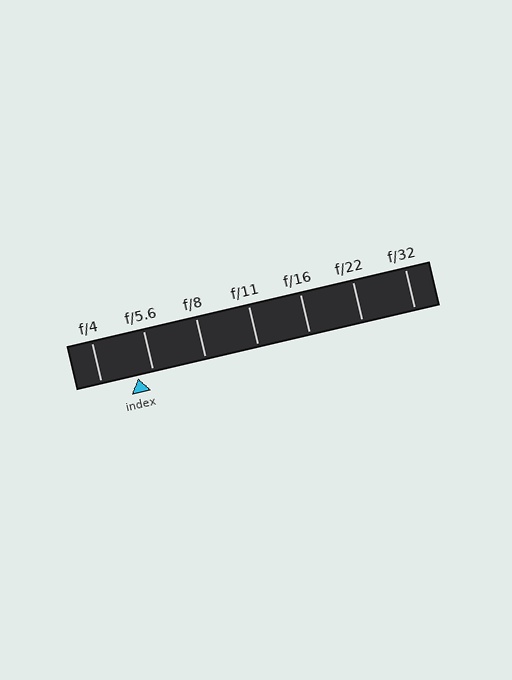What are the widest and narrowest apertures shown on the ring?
The widest aperture shown is f/4 and the narrowest is f/32.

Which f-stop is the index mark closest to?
The index mark is closest to f/5.6.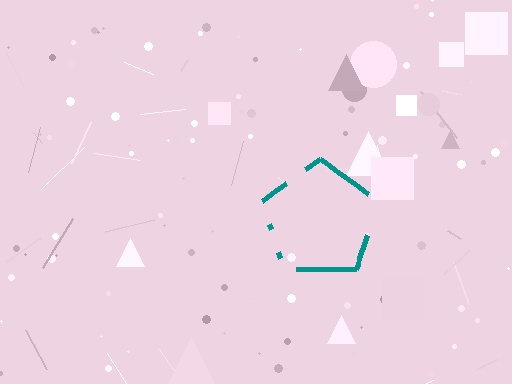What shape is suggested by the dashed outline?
The dashed outline suggests a pentagon.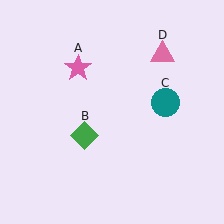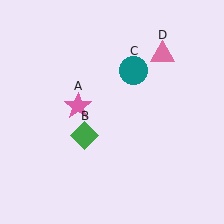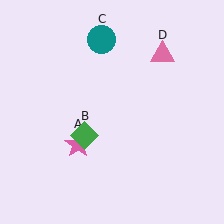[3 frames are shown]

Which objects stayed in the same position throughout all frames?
Green diamond (object B) and pink triangle (object D) remained stationary.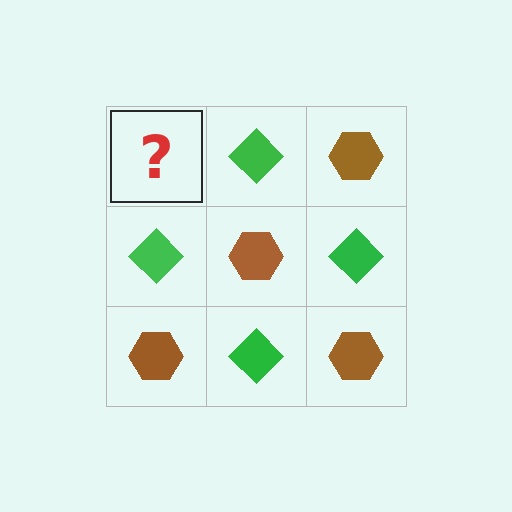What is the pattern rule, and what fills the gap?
The rule is that it alternates brown hexagon and green diamond in a checkerboard pattern. The gap should be filled with a brown hexagon.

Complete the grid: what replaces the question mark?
The question mark should be replaced with a brown hexagon.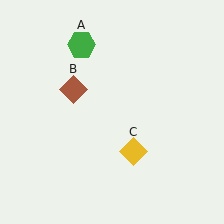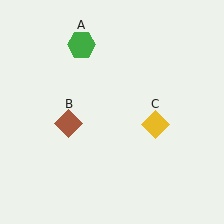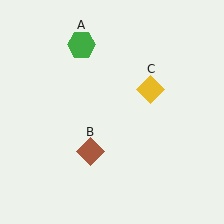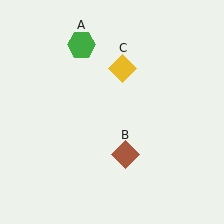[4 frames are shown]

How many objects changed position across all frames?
2 objects changed position: brown diamond (object B), yellow diamond (object C).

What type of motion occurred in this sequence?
The brown diamond (object B), yellow diamond (object C) rotated counterclockwise around the center of the scene.